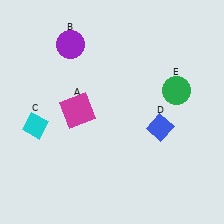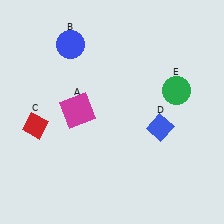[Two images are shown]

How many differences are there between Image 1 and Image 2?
There are 2 differences between the two images.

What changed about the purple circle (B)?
In Image 1, B is purple. In Image 2, it changed to blue.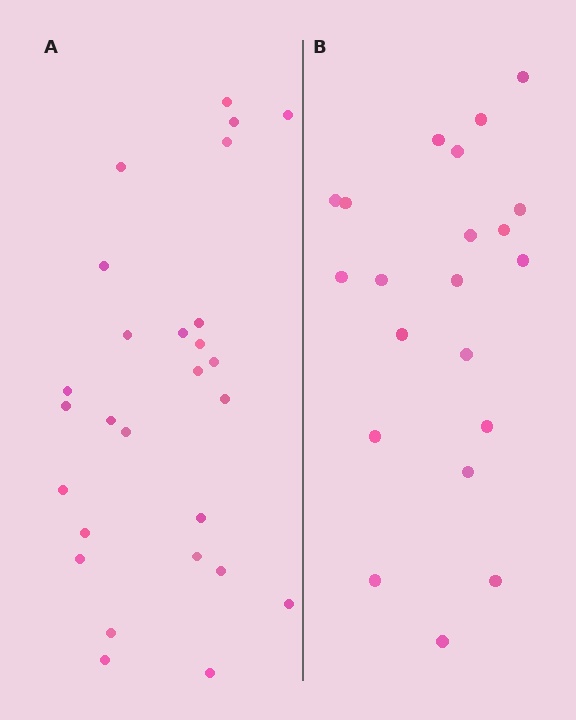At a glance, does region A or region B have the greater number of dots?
Region A (the left region) has more dots.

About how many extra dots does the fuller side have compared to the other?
Region A has about 6 more dots than region B.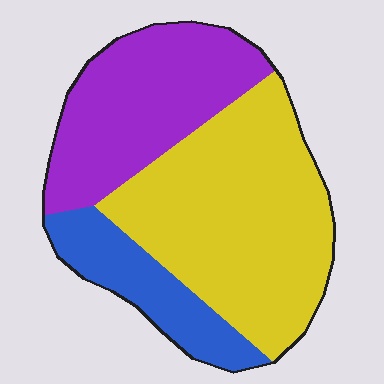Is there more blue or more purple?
Purple.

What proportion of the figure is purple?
Purple takes up between a sixth and a third of the figure.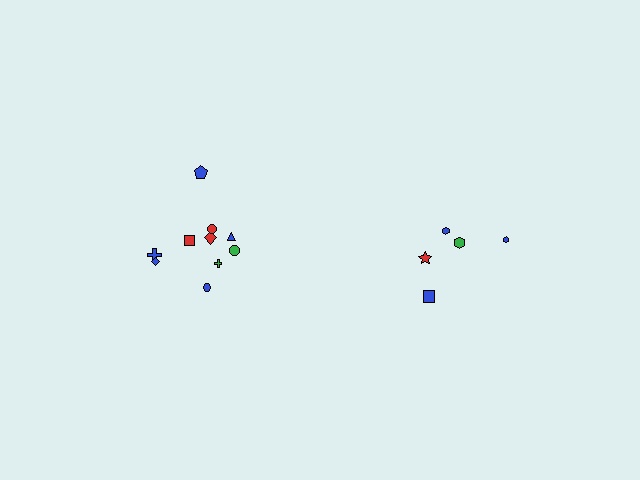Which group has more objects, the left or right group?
The left group.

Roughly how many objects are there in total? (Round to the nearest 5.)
Roughly 15 objects in total.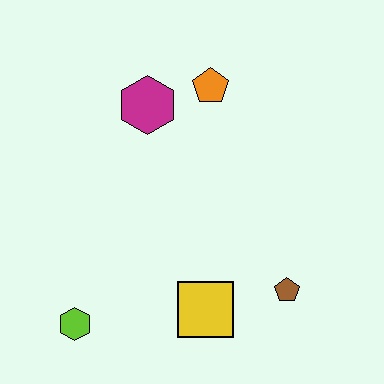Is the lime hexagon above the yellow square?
No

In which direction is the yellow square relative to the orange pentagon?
The yellow square is below the orange pentagon.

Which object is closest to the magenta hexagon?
The orange pentagon is closest to the magenta hexagon.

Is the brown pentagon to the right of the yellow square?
Yes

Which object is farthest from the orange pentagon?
The lime hexagon is farthest from the orange pentagon.